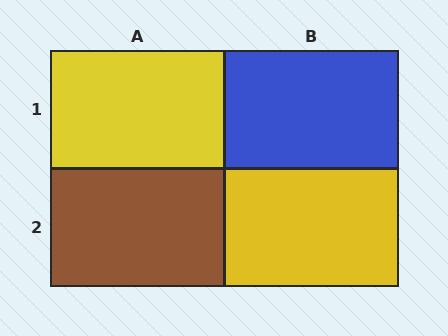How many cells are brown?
1 cell is brown.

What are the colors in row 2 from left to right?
Brown, yellow.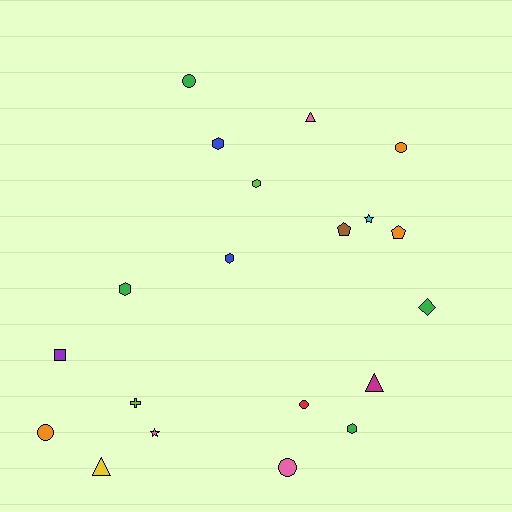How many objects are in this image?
There are 20 objects.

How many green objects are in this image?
There are 4 green objects.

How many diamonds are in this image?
There is 1 diamond.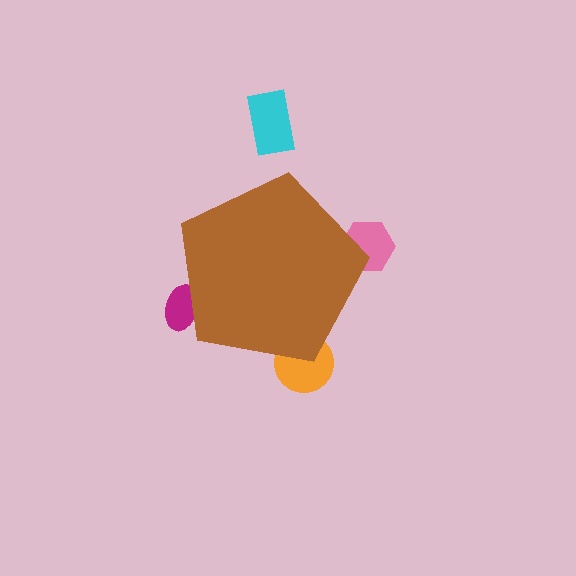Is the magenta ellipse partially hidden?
Yes, the magenta ellipse is partially hidden behind the brown pentagon.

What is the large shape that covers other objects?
A brown pentagon.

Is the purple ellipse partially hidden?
Yes, the purple ellipse is partially hidden behind the brown pentagon.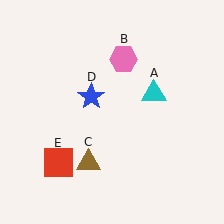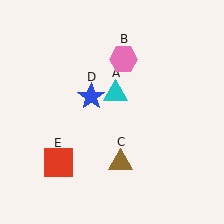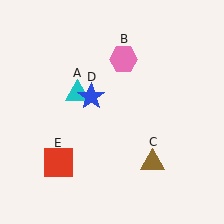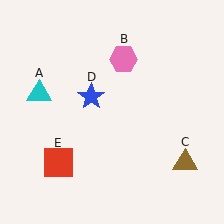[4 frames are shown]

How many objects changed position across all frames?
2 objects changed position: cyan triangle (object A), brown triangle (object C).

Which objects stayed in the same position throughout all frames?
Pink hexagon (object B) and blue star (object D) and red square (object E) remained stationary.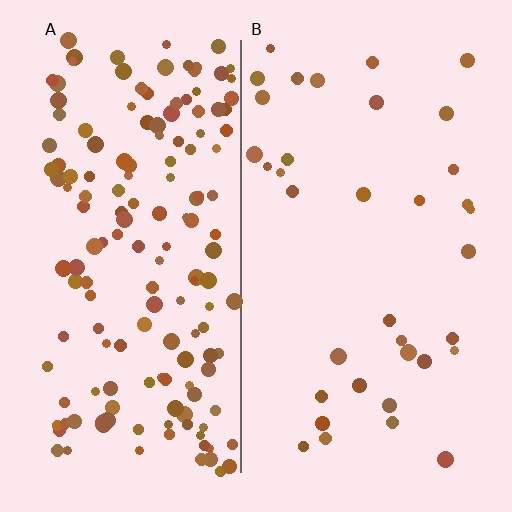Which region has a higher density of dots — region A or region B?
A (the left).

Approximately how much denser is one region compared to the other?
Approximately 4.4× — region A over region B.